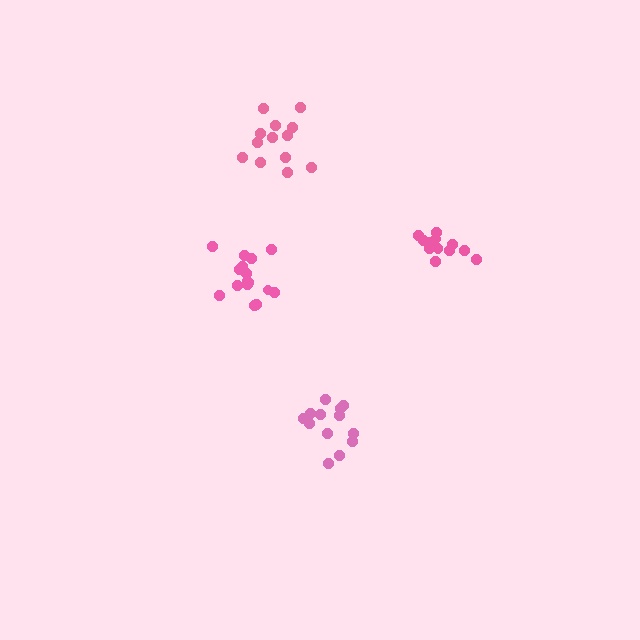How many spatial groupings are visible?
There are 4 spatial groupings.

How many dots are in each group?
Group 1: 16 dots, Group 2: 13 dots, Group 3: 13 dots, Group 4: 13 dots (55 total).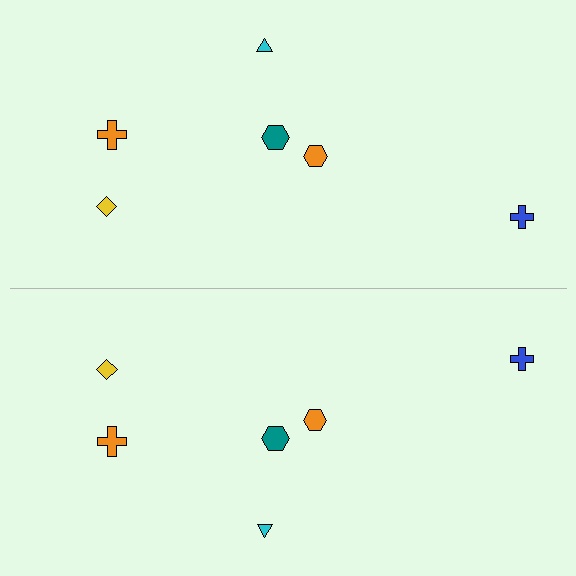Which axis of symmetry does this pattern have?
The pattern has a horizontal axis of symmetry running through the center of the image.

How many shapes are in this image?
There are 12 shapes in this image.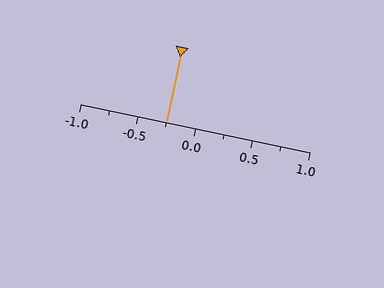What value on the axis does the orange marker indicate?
The marker indicates approximately -0.25.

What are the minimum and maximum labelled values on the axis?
The axis runs from -1.0 to 1.0.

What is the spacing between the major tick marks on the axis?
The major ticks are spaced 0.5 apart.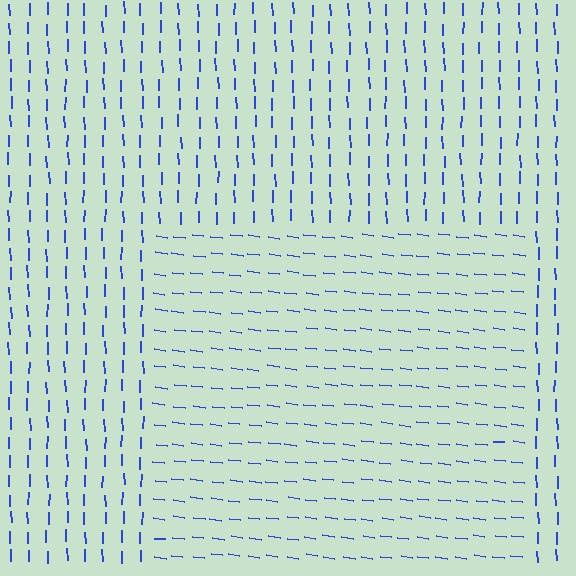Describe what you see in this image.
The image is filled with small blue line segments. A rectangle region in the image has lines oriented differently from the surrounding lines, creating a visible texture boundary.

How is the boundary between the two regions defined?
The boundary is defined purely by a change in line orientation (approximately 82 degrees difference). All lines are the same color and thickness.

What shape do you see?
I see a rectangle.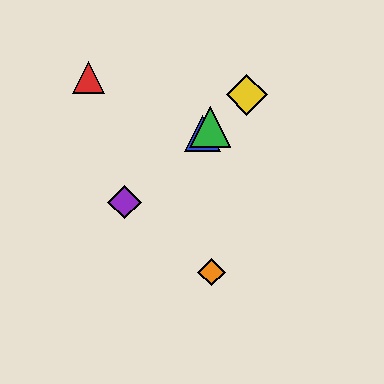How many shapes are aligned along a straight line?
4 shapes (the blue triangle, the green triangle, the yellow diamond, the purple diamond) are aligned along a straight line.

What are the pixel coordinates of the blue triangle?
The blue triangle is at (203, 134).